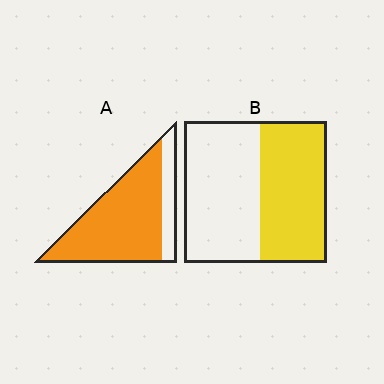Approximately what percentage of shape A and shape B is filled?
A is approximately 80% and B is approximately 45%.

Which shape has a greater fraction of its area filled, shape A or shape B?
Shape A.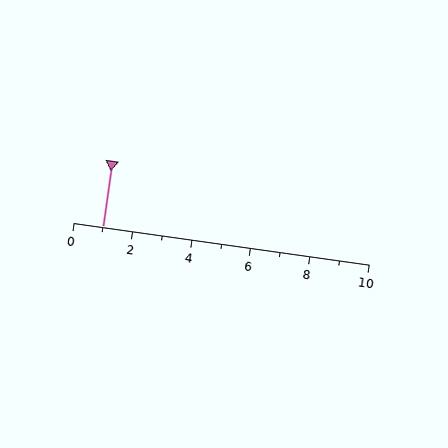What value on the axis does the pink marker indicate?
The marker indicates approximately 1.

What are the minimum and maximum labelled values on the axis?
The axis runs from 0 to 10.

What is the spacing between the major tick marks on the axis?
The major ticks are spaced 2 apart.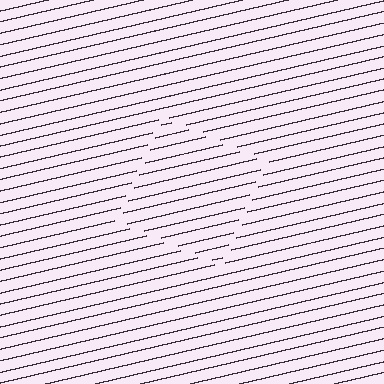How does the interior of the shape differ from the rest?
The interior of the shape contains the same grating, shifted by half a period — the contour is defined by the phase discontinuity where line-ends from the inner and outer gratings abut.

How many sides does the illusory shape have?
4 sides — the line-ends trace a square.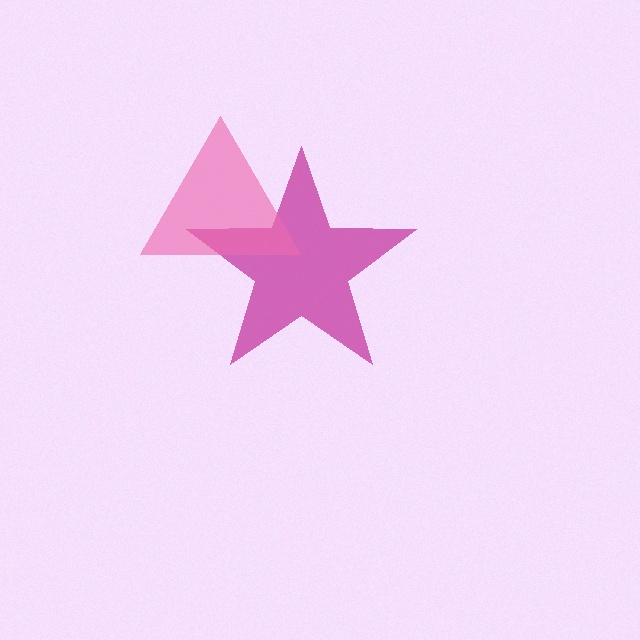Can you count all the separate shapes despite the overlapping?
Yes, there are 2 separate shapes.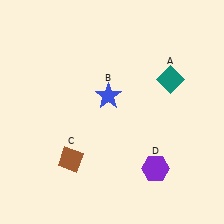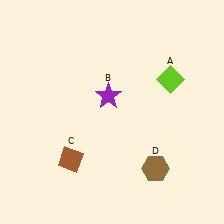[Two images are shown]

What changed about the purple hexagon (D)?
In Image 1, D is purple. In Image 2, it changed to brown.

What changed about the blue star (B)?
In Image 1, B is blue. In Image 2, it changed to purple.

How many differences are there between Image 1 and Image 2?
There are 3 differences between the two images.